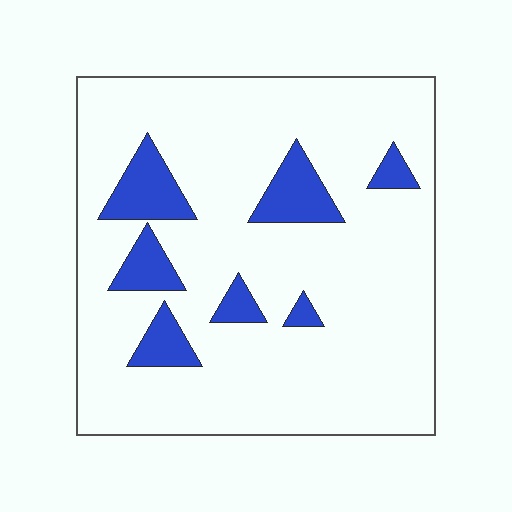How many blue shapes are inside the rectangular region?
7.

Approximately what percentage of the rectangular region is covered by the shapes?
Approximately 15%.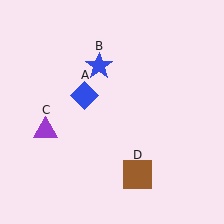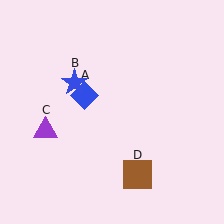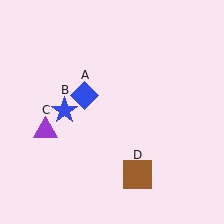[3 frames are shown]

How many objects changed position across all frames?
1 object changed position: blue star (object B).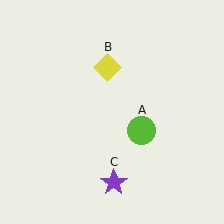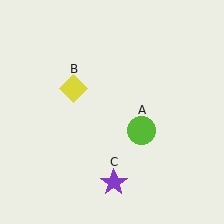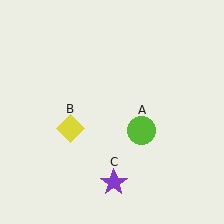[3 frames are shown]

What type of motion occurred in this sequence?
The yellow diamond (object B) rotated counterclockwise around the center of the scene.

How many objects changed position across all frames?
1 object changed position: yellow diamond (object B).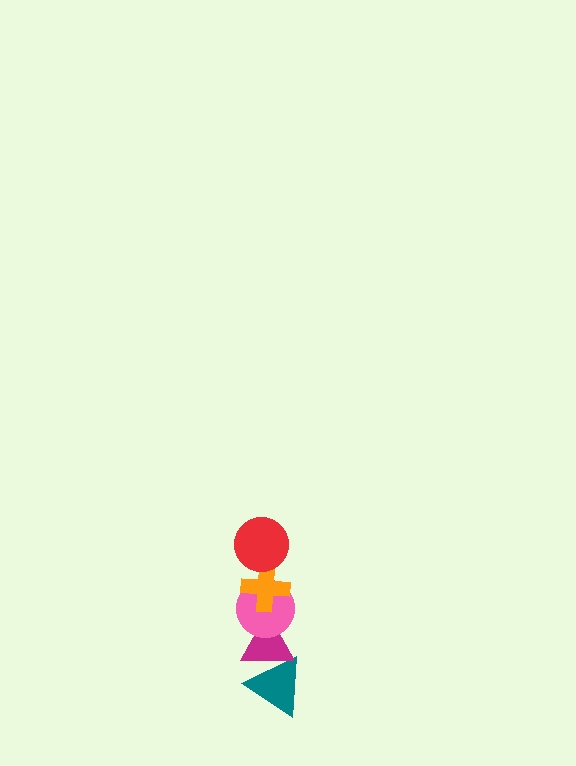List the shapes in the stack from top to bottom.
From top to bottom: the red circle, the orange cross, the pink circle, the magenta triangle, the teal triangle.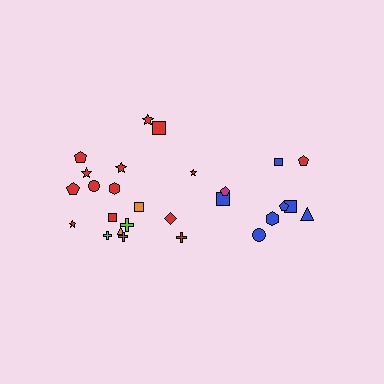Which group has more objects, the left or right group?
The left group.